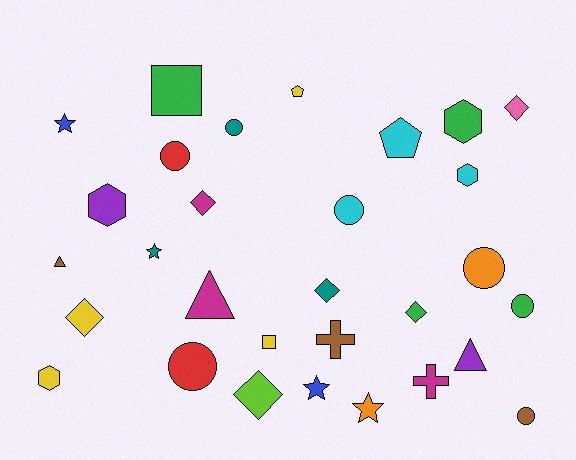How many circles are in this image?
There are 7 circles.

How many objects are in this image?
There are 30 objects.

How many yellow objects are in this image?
There are 4 yellow objects.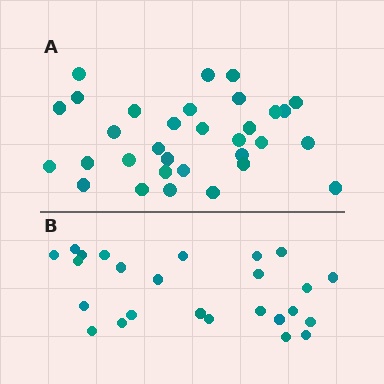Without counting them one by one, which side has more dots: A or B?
Region A (the top region) has more dots.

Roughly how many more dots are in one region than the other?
Region A has roughly 8 or so more dots than region B.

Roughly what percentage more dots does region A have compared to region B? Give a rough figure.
About 30% more.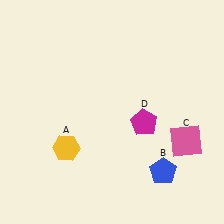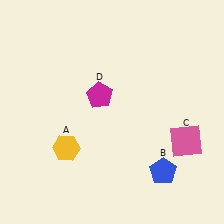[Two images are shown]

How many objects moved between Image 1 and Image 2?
1 object moved between the two images.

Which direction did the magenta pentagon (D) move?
The magenta pentagon (D) moved left.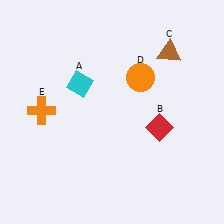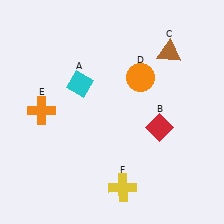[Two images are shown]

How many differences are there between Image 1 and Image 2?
There is 1 difference between the two images.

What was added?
A yellow cross (F) was added in Image 2.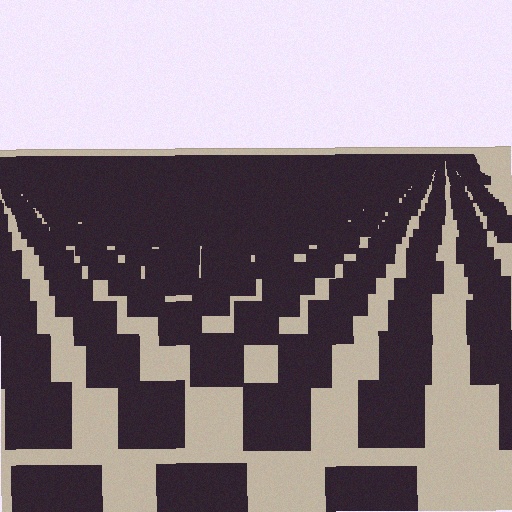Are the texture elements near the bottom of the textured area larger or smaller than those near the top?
Larger. Near the bottom, elements are closer to the viewer and appear at a bigger on-screen size.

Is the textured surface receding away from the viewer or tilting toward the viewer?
The surface is receding away from the viewer. Texture elements get smaller and denser toward the top.